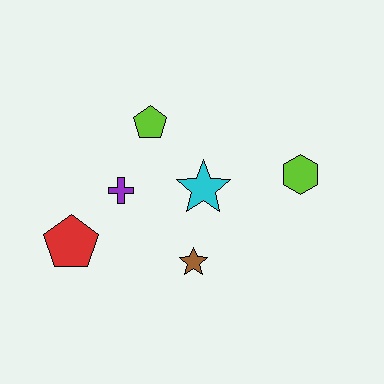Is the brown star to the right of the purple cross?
Yes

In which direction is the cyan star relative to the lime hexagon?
The cyan star is to the left of the lime hexagon.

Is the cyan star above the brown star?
Yes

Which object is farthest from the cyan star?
The red pentagon is farthest from the cyan star.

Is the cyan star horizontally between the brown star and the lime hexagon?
Yes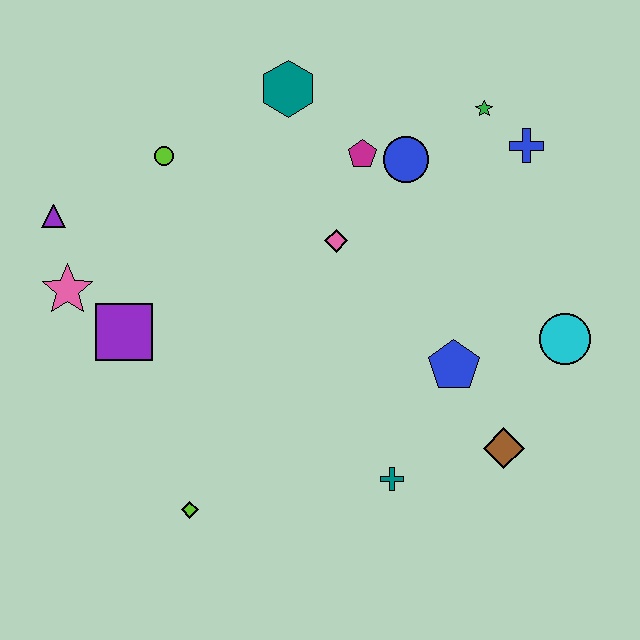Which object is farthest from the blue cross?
The lime diamond is farthest from the blue cross.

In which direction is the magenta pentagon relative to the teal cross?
The magenta pentagon is above the teal cross.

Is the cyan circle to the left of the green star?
No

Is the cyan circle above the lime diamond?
Yes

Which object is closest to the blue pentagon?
The brown diamond is closest to the blue pentagon.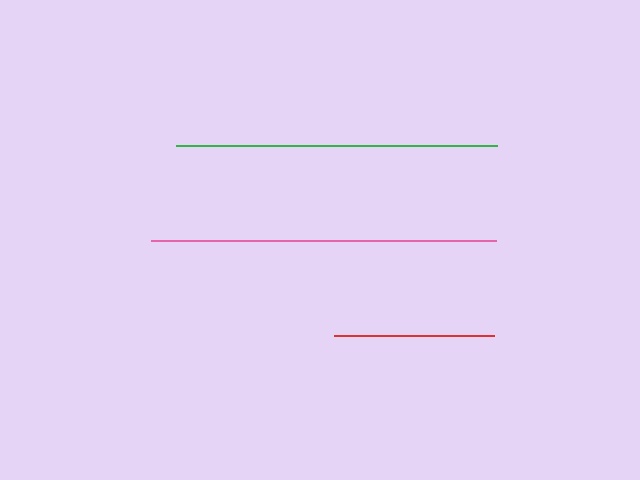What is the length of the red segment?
The red segment is approximately 160 pixels long.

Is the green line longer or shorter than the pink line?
The pink line is longer than the green line.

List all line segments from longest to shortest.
From longest to shortest: pink, green, red.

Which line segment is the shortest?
The red line is the shortest at approximately 160 pixels.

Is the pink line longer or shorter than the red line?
The pink line is longer than the red line.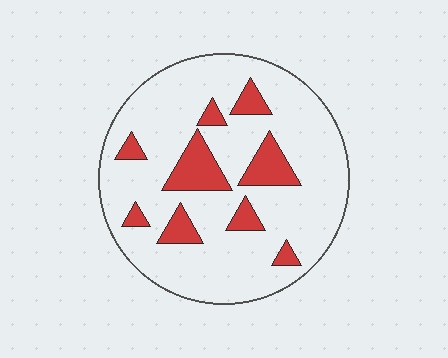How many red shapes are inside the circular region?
9.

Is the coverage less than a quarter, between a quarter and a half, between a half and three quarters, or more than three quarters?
Less than a quarter.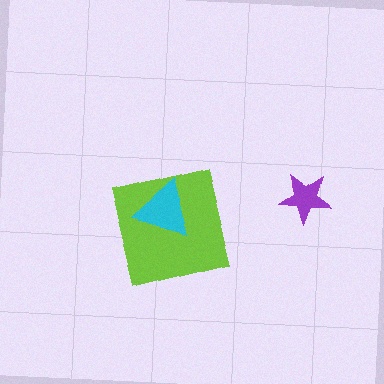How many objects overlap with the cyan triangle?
1 object overlaps with the cyan triangle.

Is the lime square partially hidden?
Yes, it is partially covered by another shape.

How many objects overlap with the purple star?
0 objects overlap with the purple star.